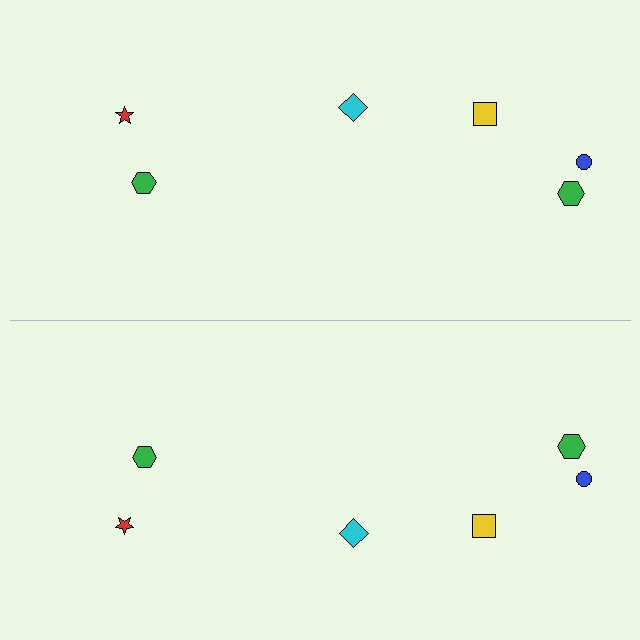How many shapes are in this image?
There are 12 shapes in this image.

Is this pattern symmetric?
Yes, this pattern has bilateral (reflection) symmetry.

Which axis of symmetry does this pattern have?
The pattern has a horizontal axis of symmetry running through the center of the image.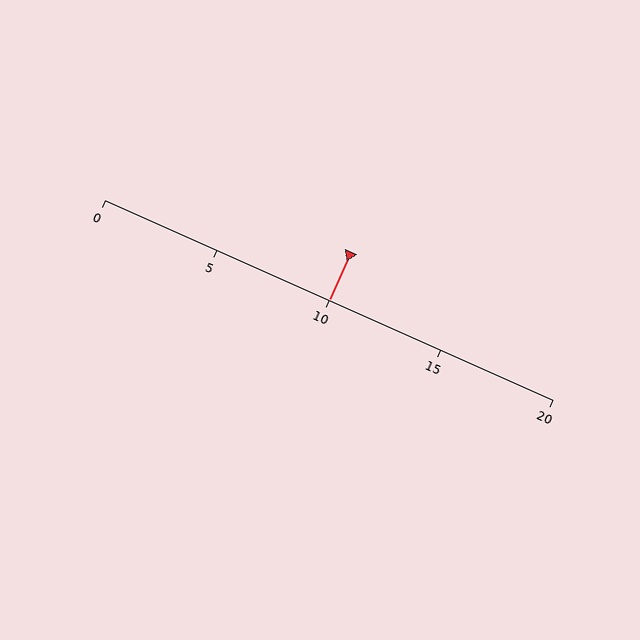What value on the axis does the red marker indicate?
The marker indicates approximately 10.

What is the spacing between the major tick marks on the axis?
The major ticks are spaced 5 apart.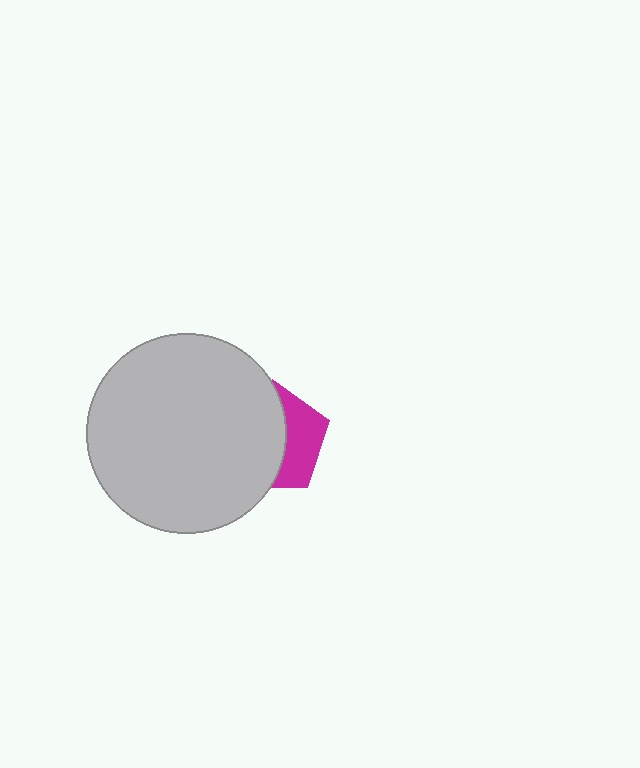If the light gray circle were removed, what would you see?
You would see the complete magenta pentagon.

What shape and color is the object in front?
The object in front is a light gray circle.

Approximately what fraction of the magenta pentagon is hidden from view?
Roughly 62% of the magenta pentagon is hidden behind the light gray circle.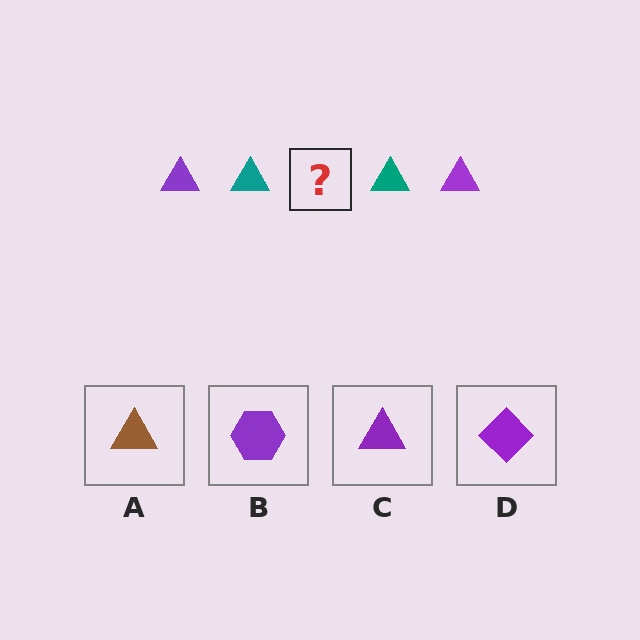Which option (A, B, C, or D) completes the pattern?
C.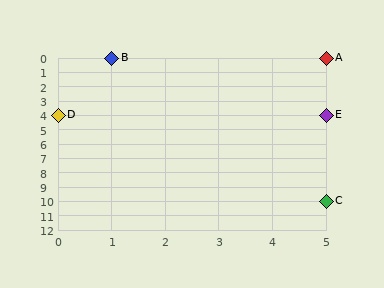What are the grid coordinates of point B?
Point B is at grid coordinates (1, 0).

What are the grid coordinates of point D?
Point D is at grid coordinates (0, 4).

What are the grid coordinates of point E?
Point E is at grid coordinates (5, 4).